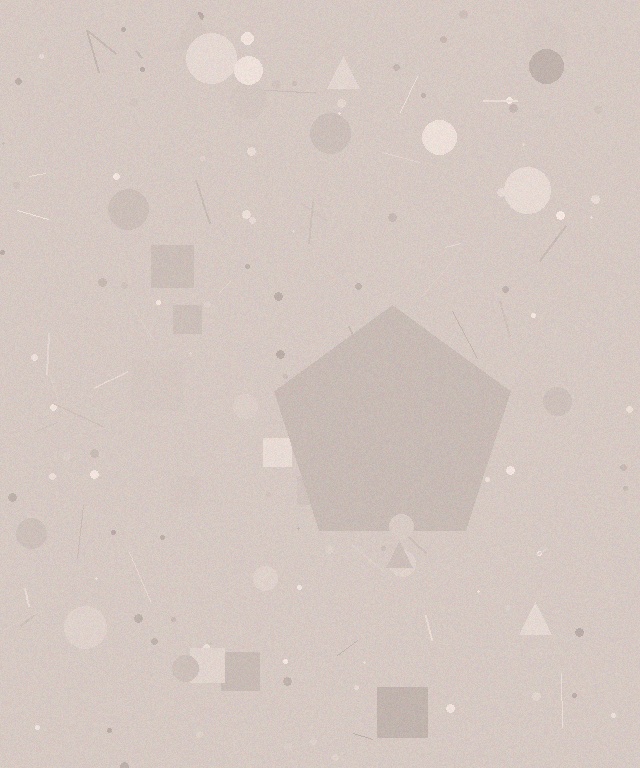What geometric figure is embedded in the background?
A pentagon is embedded in the background.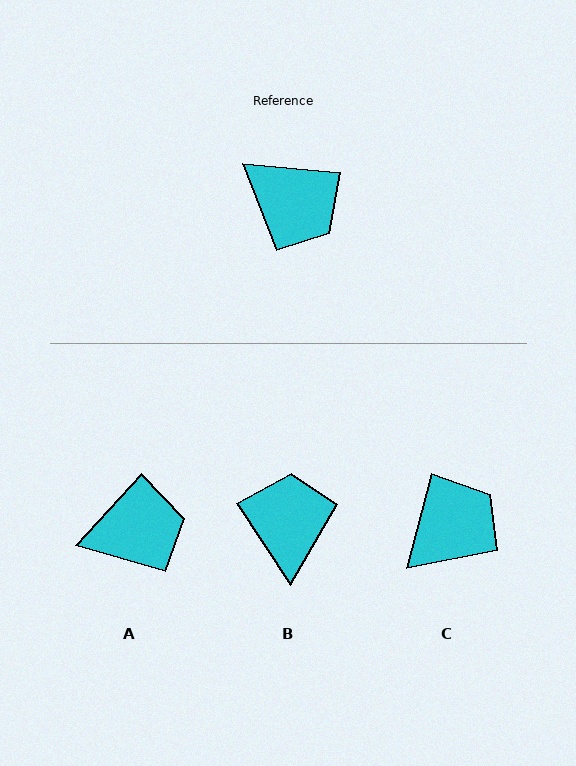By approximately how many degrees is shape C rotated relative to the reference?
Approximately 80 degrees counter-clockwise.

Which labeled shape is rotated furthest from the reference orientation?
B, about 129 degrees away.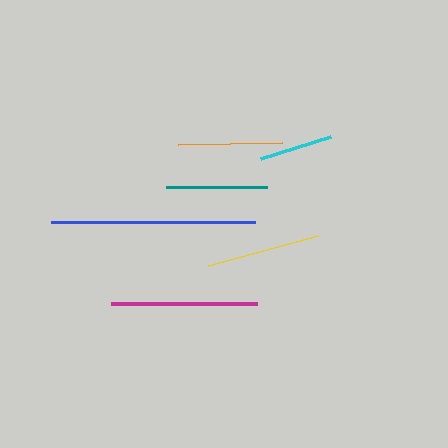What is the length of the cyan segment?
The cyan segment is approximately 73 pixels long.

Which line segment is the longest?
The blue line is the longest at approximately 204 pixels.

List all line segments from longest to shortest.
From longest to shortest: blue, magenta, yellow, orange, teal, cyan.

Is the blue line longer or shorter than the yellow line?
The blue line is longer than the yellow line.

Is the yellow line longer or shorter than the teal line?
The yellow line is longer than the teal line.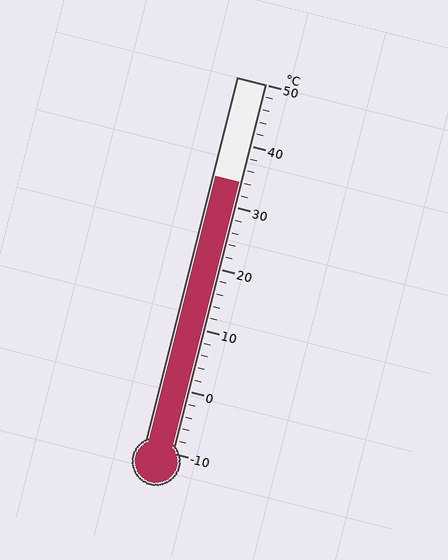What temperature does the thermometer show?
The thermometer shows approximately 34°C.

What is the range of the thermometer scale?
The thermometer scale ranges from -10°C to 50°C.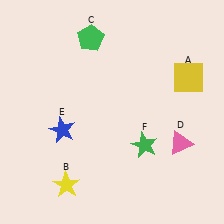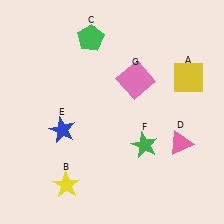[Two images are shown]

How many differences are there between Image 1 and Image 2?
There is 1 difference between the two images.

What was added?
A pink square (G) was added in Image 2.